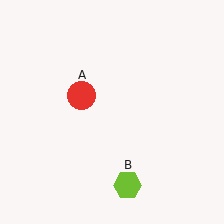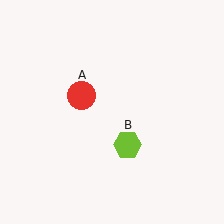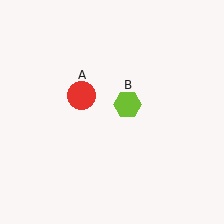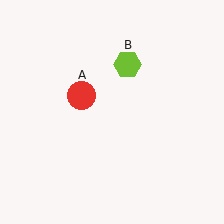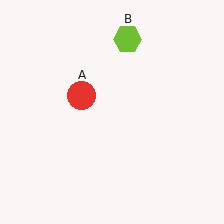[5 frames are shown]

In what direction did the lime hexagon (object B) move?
The lime hexagon (object B) moved up.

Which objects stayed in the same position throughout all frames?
Red circle (object A) remained stationary.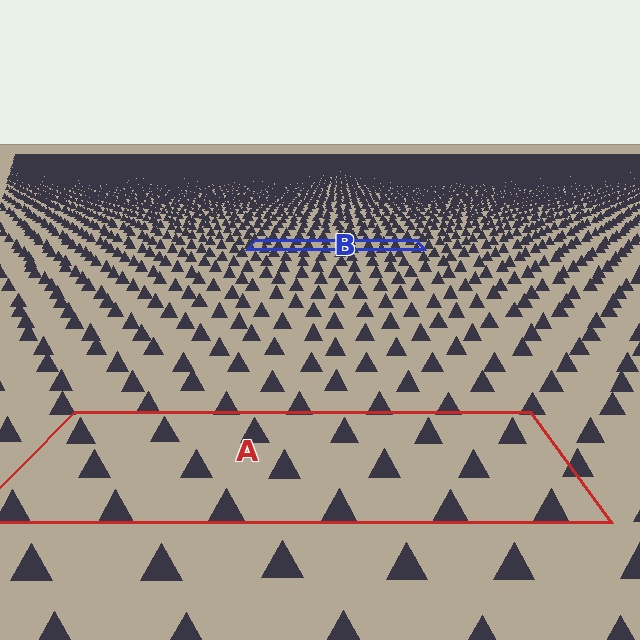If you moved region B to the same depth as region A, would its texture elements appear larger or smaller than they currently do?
They would appear larger. At a closer depth, the same texture elements are projected at a bigger on-screen size.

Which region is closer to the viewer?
Region A is closer. The texture elements there are larger and more spread out.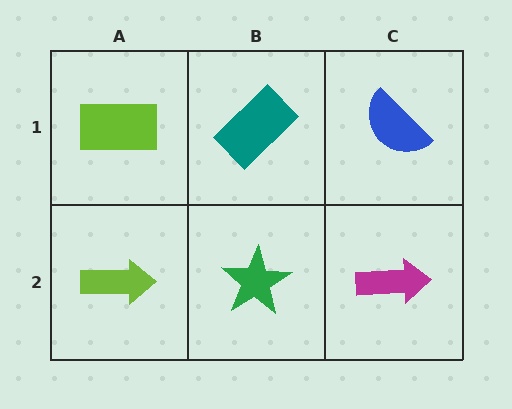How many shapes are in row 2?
3 shapes.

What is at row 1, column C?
A blue semicircle.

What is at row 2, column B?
A green star.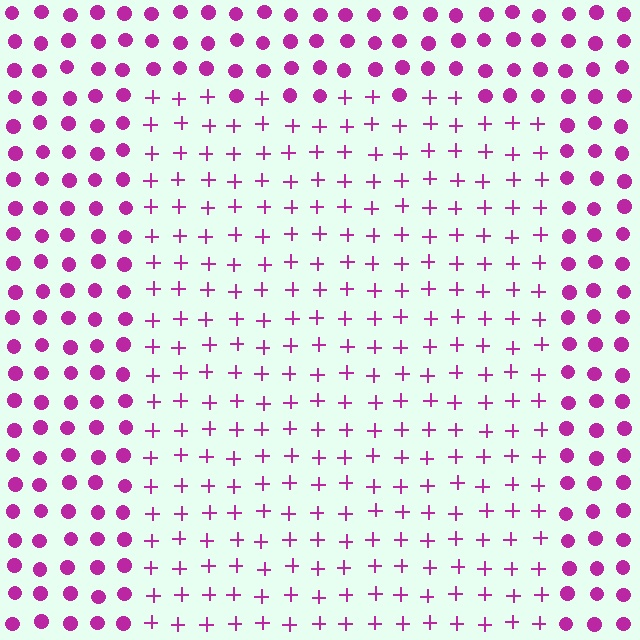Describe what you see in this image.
The image is filled with small magenta elements arranged in a uniform grid. A rectangle-shaped region contains plus signs, while the surrounding area contains circles. The boundary is defined purely by the change in element shape.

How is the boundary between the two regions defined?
The boundary is defined by a change in element shape: plus signs inside vs. circles outside. All elements share the same color and spacing.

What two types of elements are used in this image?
The image uses plus signs inside the rectangle region and circles outside it.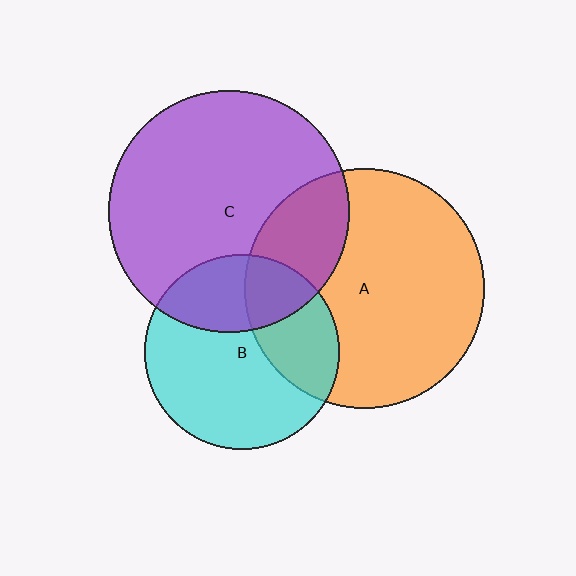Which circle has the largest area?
Circle C (purple).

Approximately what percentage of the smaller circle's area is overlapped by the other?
Approximately 25%.